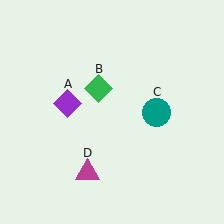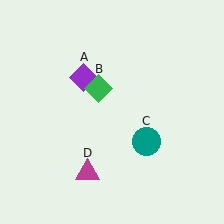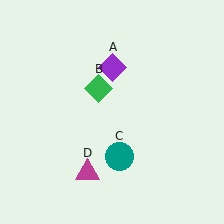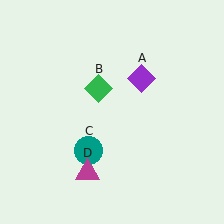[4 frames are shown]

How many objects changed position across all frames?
2 objects changed position: purple diamond (object A), teal circle (object C).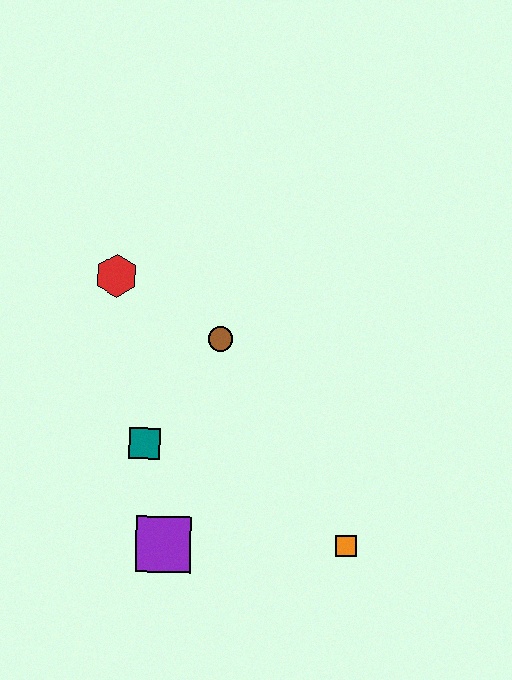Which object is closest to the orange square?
The purple square is closest to the orange square.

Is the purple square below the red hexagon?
Yes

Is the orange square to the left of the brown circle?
No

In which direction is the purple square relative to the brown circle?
The purple square is below the brown circle.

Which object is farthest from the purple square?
The red hexagon is farthest from the purple square.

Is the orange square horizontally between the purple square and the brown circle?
No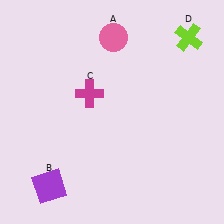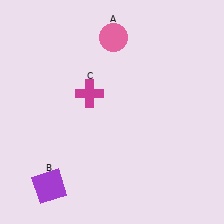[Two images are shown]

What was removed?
The lime cross (D) was removed in Image 2.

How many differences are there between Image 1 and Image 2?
There is 1 difference between the two images.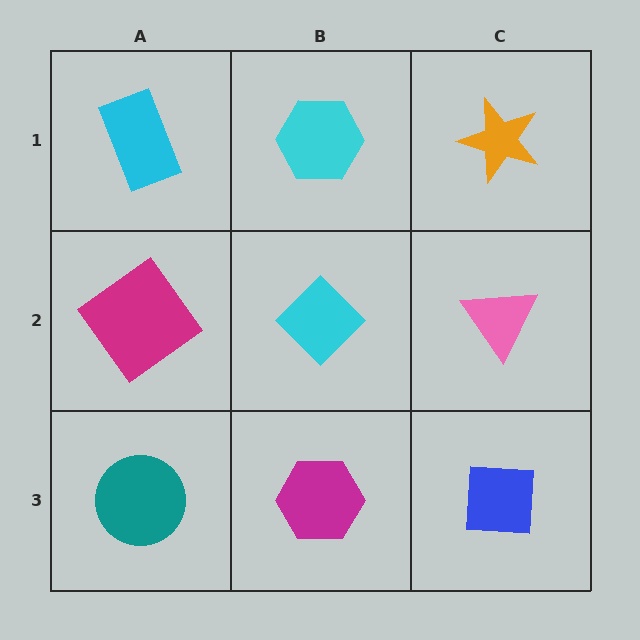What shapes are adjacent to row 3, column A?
A magenta diamond (row 2, column A), a magenta hexagon (row 3, column B).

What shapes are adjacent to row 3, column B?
A cyan diamond (row 2, column B), a teal circle (row 3, column A), a blue square (row 3, column C).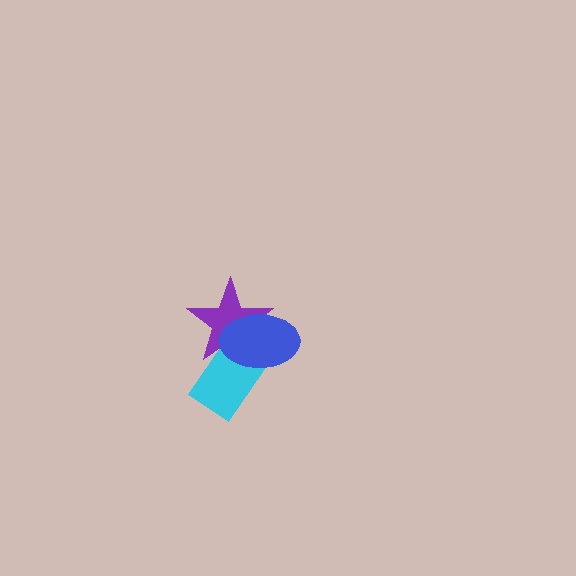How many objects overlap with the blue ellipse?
2 objects overlap with the blue ellipse.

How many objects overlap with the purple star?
2 objects overlap with the purple star.